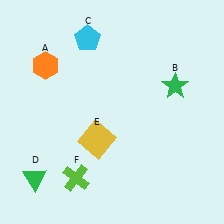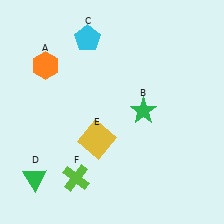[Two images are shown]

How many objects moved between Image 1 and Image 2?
1 object moved between the two images.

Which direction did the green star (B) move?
The green star (B) moved left.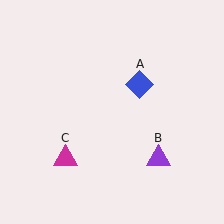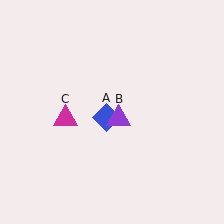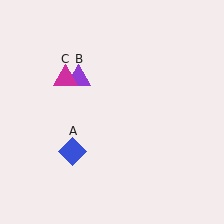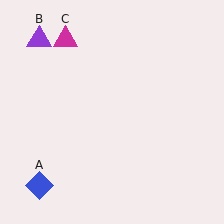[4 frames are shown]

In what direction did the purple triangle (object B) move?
The purple triangle (object B) moved up and to the left.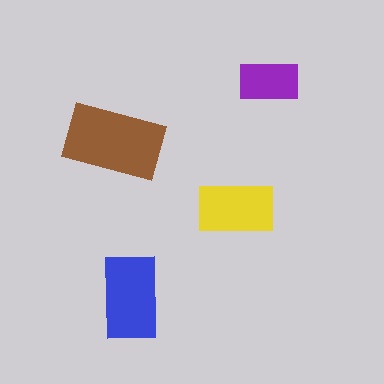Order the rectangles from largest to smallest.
the brown one, the blue one, the yellow one, the purple one.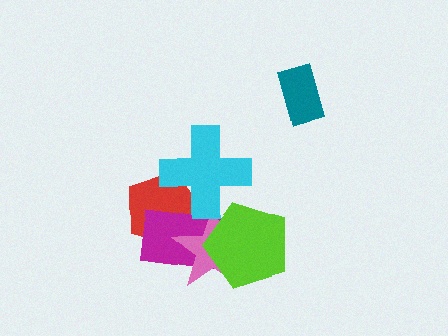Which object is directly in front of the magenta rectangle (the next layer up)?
The pink star is directly in front of the magenta rectangle.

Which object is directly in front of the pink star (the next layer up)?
The cyan cross is directly in front of the pink star.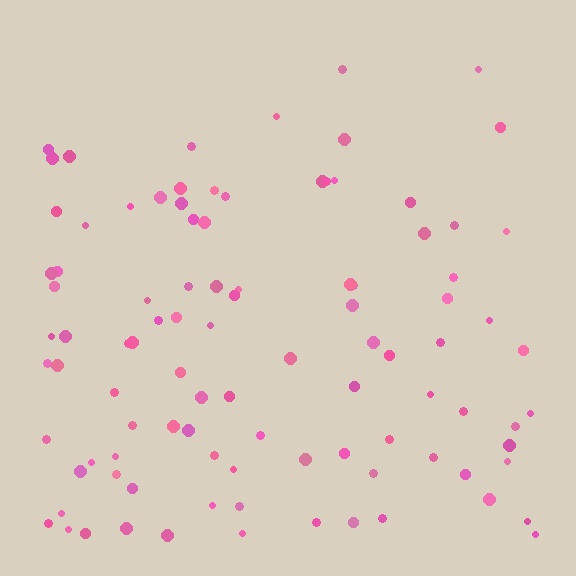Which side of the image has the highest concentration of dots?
The bottom.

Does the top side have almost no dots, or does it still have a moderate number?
Still a moderate number, just noticeably fewer than the bottom.